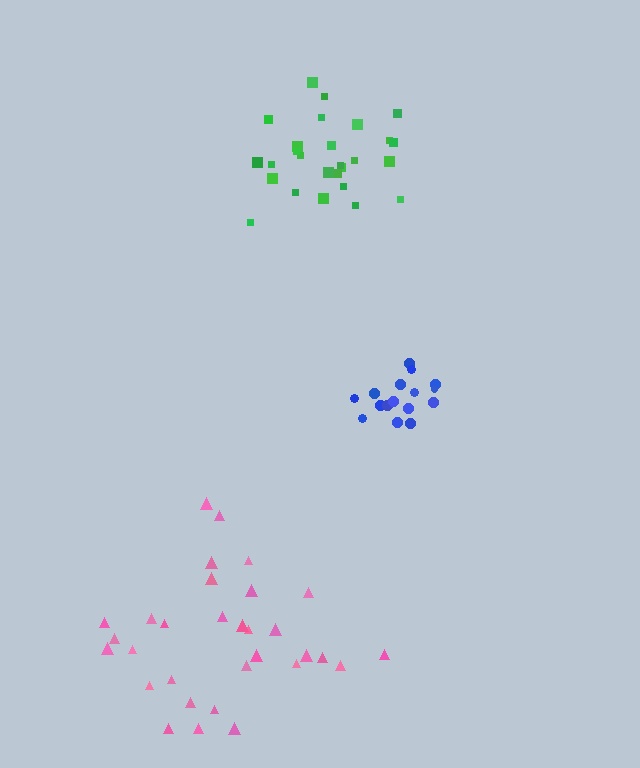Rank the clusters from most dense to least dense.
blue, green, pink.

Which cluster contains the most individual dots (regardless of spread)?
Pink (31).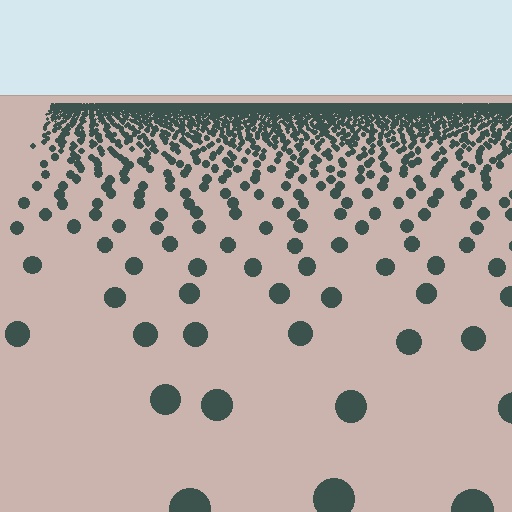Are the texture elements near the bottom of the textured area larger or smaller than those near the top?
Larger. Near the bottom, elements are closer to the viewer and appear at a bigger on-screen size.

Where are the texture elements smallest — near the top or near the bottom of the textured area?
Near the top.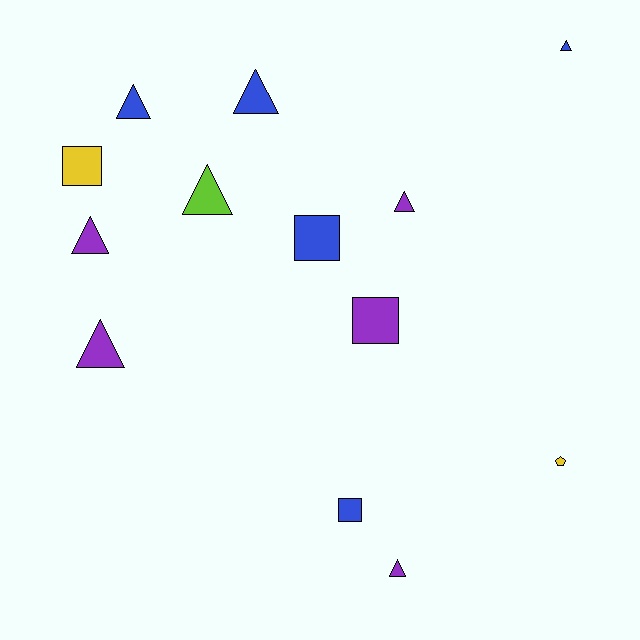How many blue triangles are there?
There are 3 blue triangles.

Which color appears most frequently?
Blue, with 5 objects.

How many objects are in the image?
There are 13 objects.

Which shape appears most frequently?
Triangle, with 8 objects.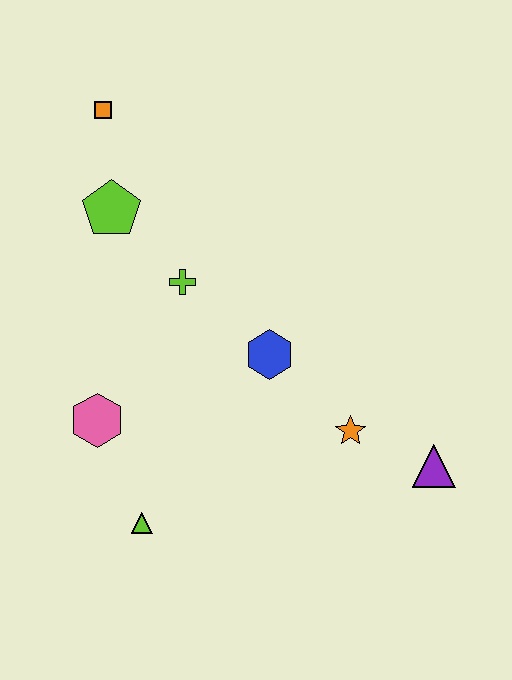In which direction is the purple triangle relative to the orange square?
The purple triangle is below the orange square.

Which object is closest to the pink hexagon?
The lime triangle is closest to the pink hexagon.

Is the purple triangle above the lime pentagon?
No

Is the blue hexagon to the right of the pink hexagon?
Yes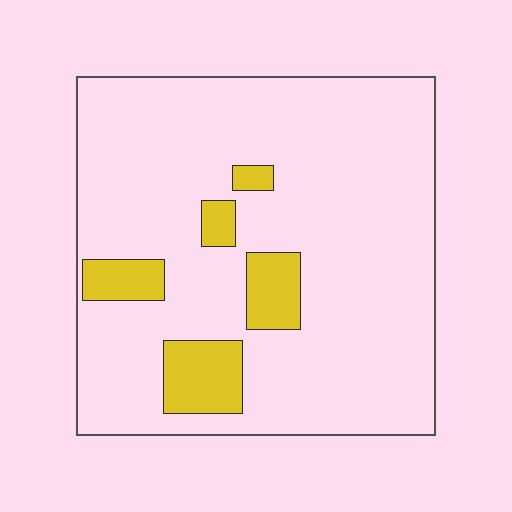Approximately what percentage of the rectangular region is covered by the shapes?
Approximately 15%.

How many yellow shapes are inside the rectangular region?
5.